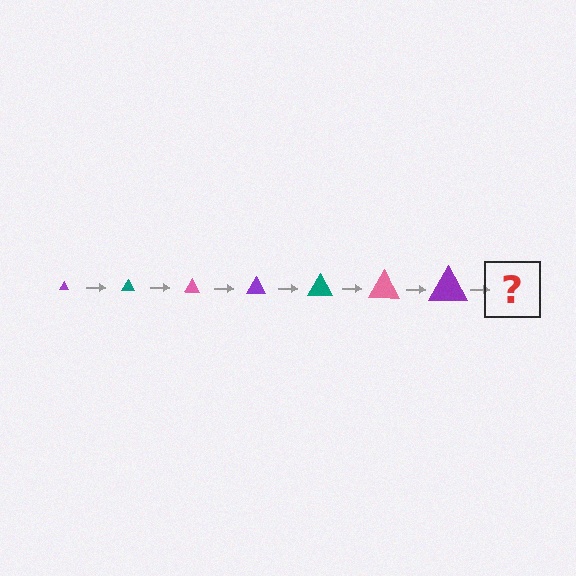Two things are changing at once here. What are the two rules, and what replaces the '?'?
The two rules are that the triangle grows larger each step and the color cycles through purple, teal, and pink. The '?' should be a teal triangle, larger than the previous one.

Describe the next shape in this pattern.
It should be a teal triangle, larger than the previous one.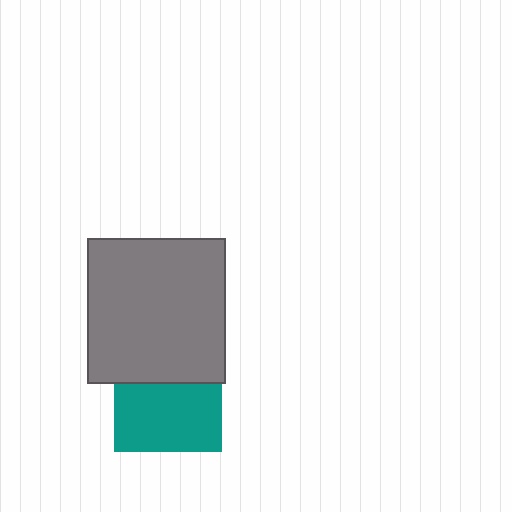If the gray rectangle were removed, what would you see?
You would see the complete teal square.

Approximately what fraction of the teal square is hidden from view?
Roughly 37% of the teal square is hidden behind the gray rectangle.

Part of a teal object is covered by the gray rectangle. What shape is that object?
It is a square.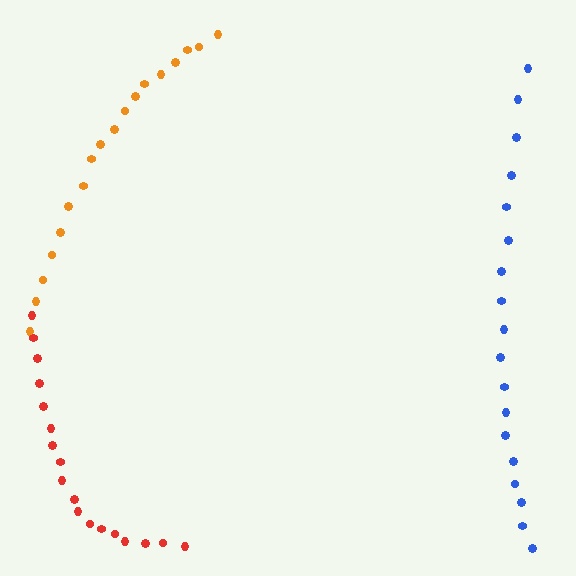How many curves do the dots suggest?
There are 3 distinct paths.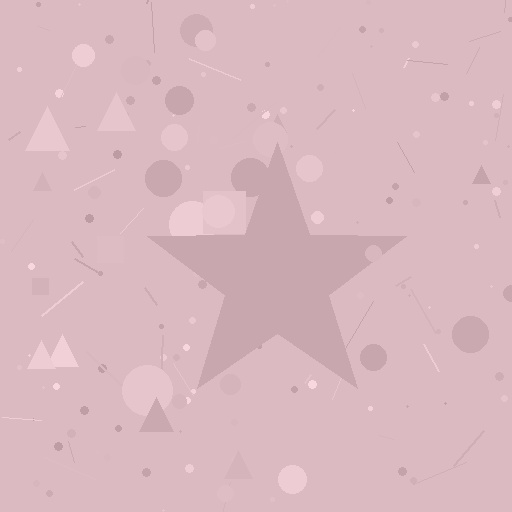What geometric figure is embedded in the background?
A star is embedded in the background.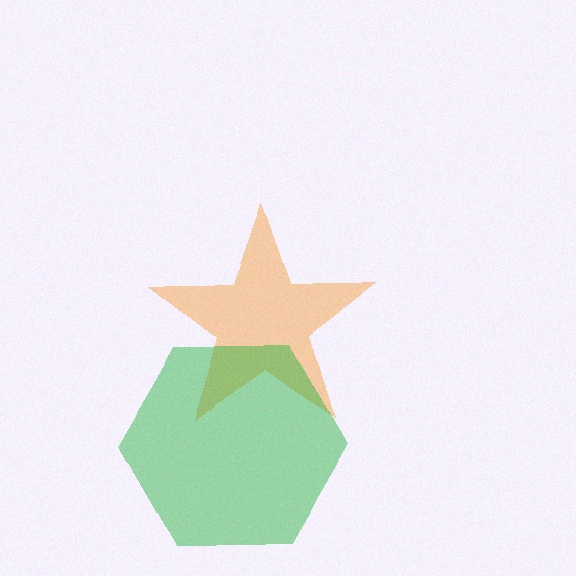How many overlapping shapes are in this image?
There are 2 overlapping shapes in the image.